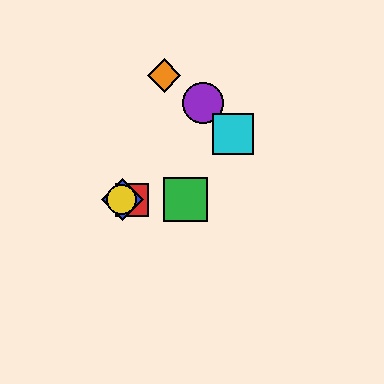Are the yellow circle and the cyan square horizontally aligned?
No, the yellow circle is at y≈200 and the cyan square is at y≈134.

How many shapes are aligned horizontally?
4 shapes (the red square, the blue diamond, the green square, the yellow circle) are aligned horizontally.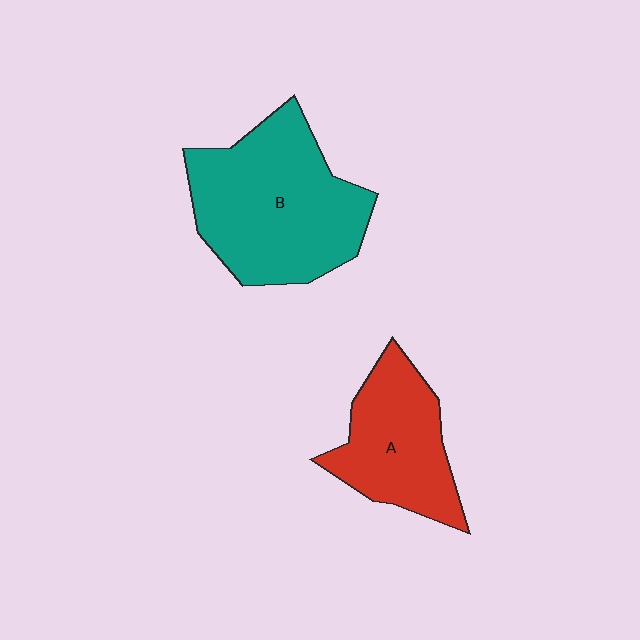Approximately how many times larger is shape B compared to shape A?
Approximately 1.6 times.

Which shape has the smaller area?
Shape A (red).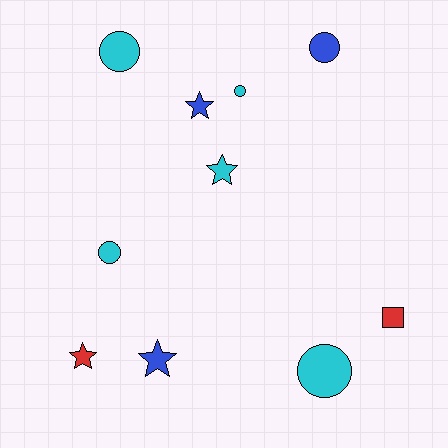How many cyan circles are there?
There are 4 cyan circles.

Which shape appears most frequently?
Circle, with 5 objects.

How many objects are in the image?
There are 10 objects.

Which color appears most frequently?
Cyan, with 5 objects.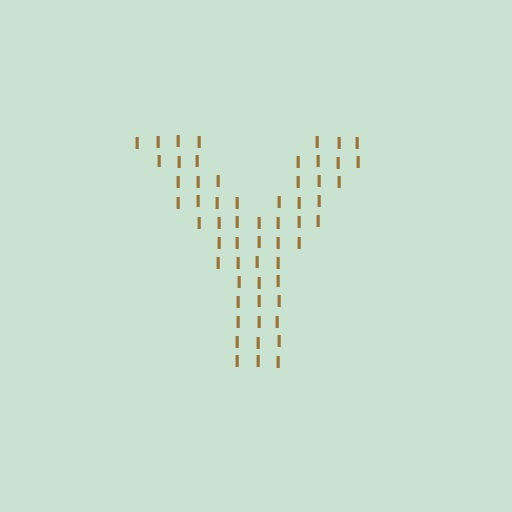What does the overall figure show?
The overall figure shows the letter Y.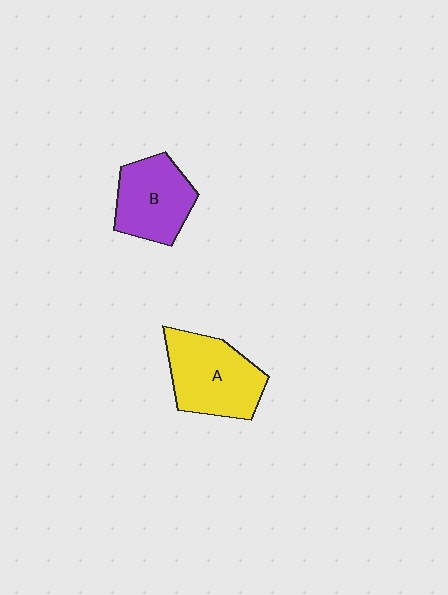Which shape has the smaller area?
Shape B (purple).